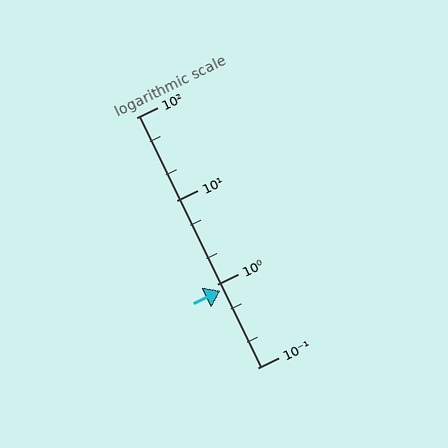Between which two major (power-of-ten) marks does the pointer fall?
The pointer is between 0.1 and 1.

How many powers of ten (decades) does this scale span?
The scale spans 3 decades, from 0.1 to 100.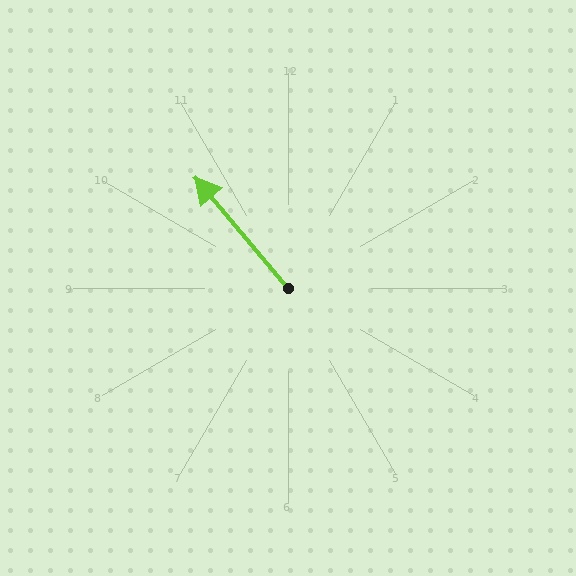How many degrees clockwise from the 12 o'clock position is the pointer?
Approximately 320 degrees.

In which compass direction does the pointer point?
Northwest.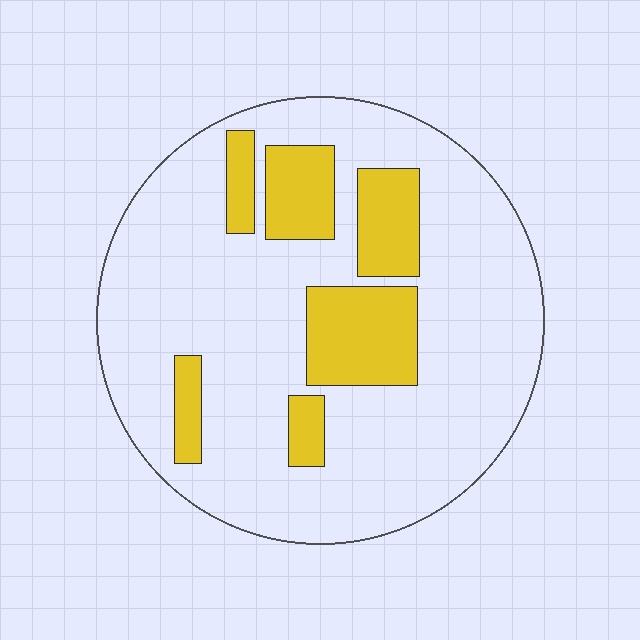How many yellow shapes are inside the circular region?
6.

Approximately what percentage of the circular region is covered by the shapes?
Approximately 20%.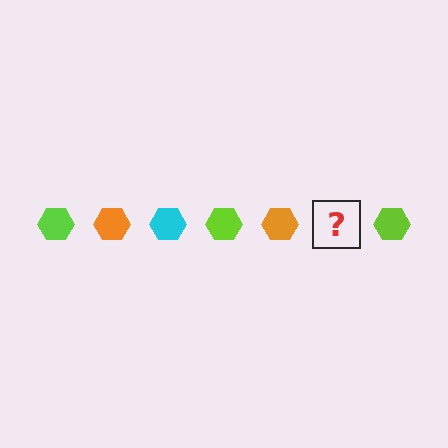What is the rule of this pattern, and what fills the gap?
The rule is that the pattern cycles through lime, orange, cyan hexagons. The gap should be filled with a cyan hexagon.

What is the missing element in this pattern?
The missing element is a cyan hexagon.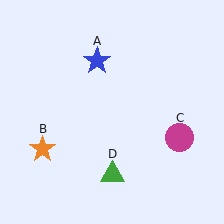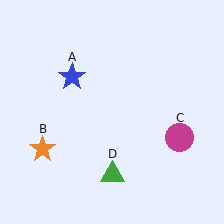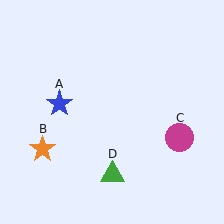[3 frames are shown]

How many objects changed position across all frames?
1 object changed position: blue star (object A).